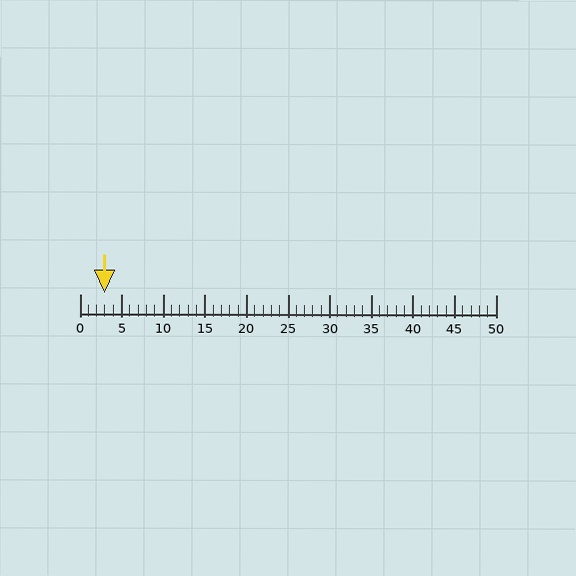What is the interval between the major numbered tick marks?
The major tick marks are spaced 5 units apart.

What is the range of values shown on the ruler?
The ruler shows values from 0 to 50.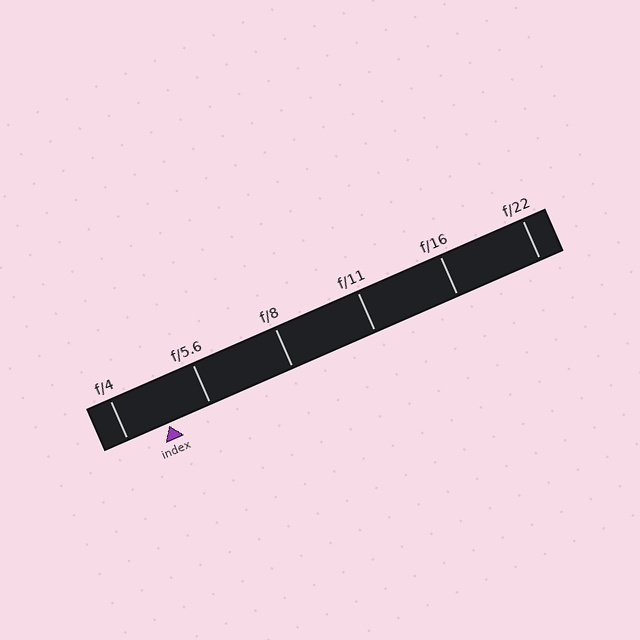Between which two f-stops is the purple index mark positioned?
The index mark is between f/4 and f/5.6.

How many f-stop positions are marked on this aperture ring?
There are 6 f-stop positions marked.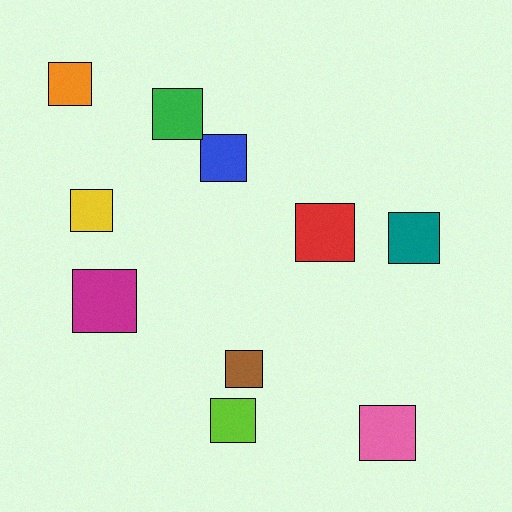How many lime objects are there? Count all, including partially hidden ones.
There is 1 lime object.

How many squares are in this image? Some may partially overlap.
There are 10 squares.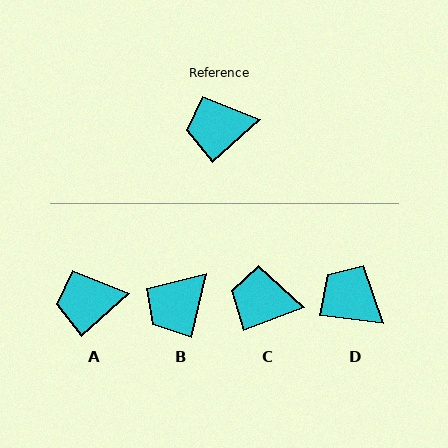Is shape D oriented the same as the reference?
No, it is off by about 49 degrees.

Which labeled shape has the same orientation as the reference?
A.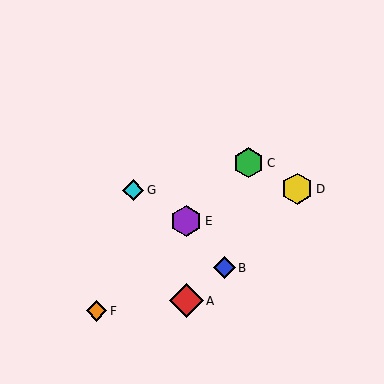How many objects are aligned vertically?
2 objects (A, E) are aligned vertically.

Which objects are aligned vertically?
Objects A, E are aligned vertically.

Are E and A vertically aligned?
Yes, both are at x≈186.